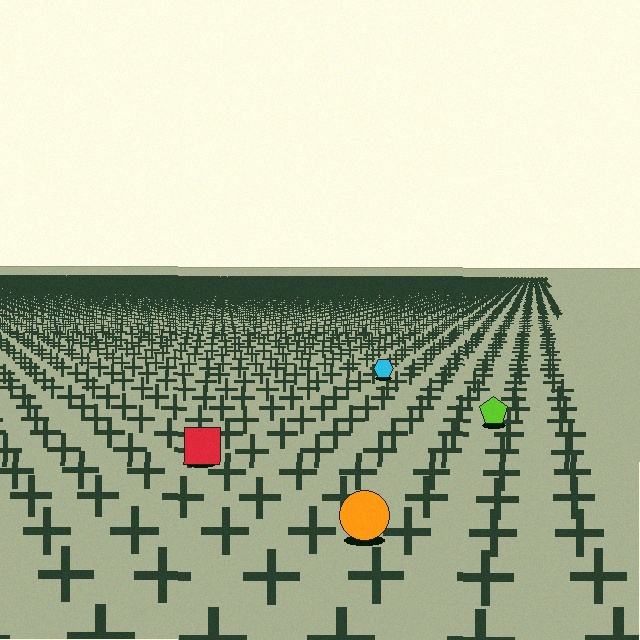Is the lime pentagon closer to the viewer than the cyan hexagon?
Yes. The lime pentagon is closer — you can tell from the texture gradient: the ground texture is coarser near it.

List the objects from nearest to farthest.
From nearest to farthest: the orange circle, the red square, the lime pentagon, the cyan hexagon.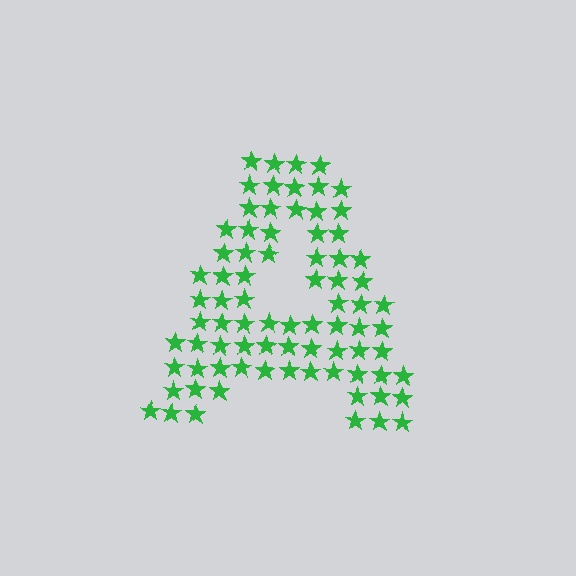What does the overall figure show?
The overall figure shows the letter A.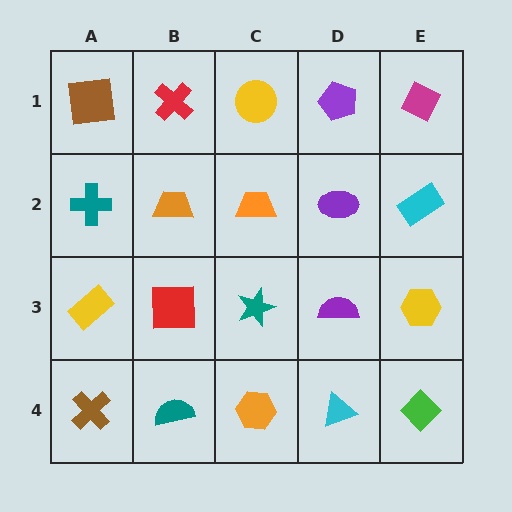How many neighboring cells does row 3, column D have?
4.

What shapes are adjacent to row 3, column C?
An orange trapezoid (row 2, column C), an orange hexagon (row 4, column C), a red square (row 3, column B), a purple semicircle (row 3, column D).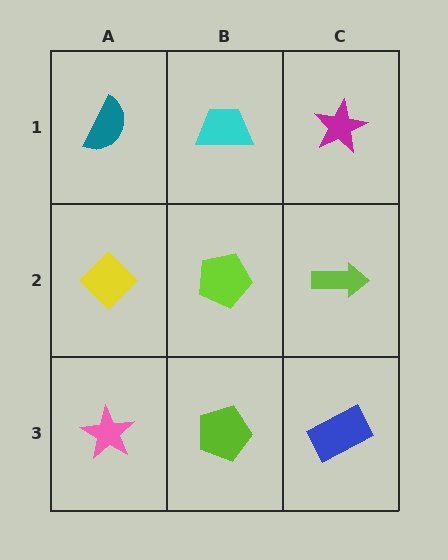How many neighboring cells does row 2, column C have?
3.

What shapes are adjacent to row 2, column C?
A magenta star (row 1, column C), a blue rectangle (row 3, column C), a lime pentagon (row 2, column B).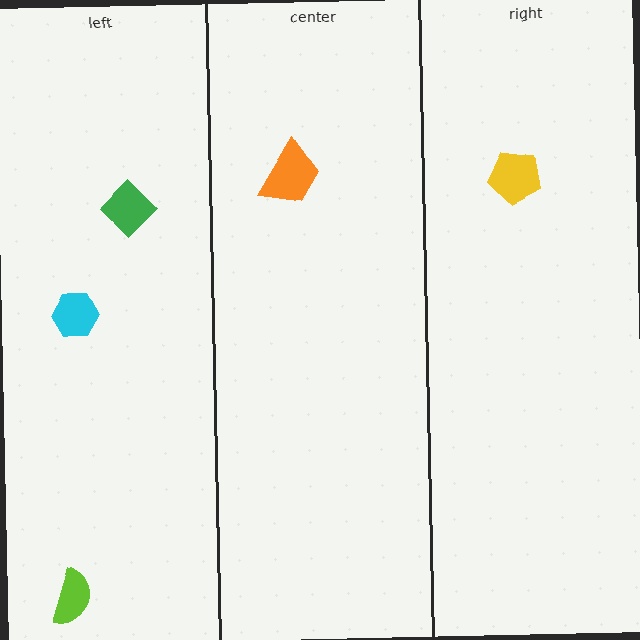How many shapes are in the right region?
1.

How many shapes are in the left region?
3.